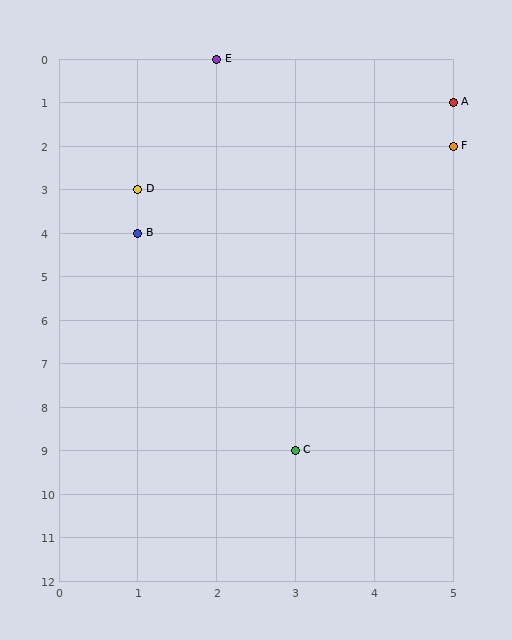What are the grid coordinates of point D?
Point D is at grid coordinates (1, 3).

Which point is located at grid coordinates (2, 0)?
Point E is at (2, 0).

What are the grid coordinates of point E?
Point E is at grid coordinates (2, 0).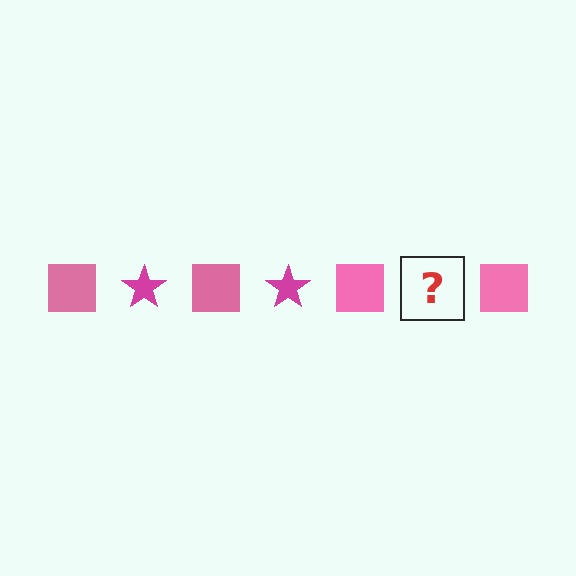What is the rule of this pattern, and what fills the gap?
The rule is that the pattern alternates between pink square and magenta star. The gap should be filled with a magenta star.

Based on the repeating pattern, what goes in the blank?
The blank should be a magenta star.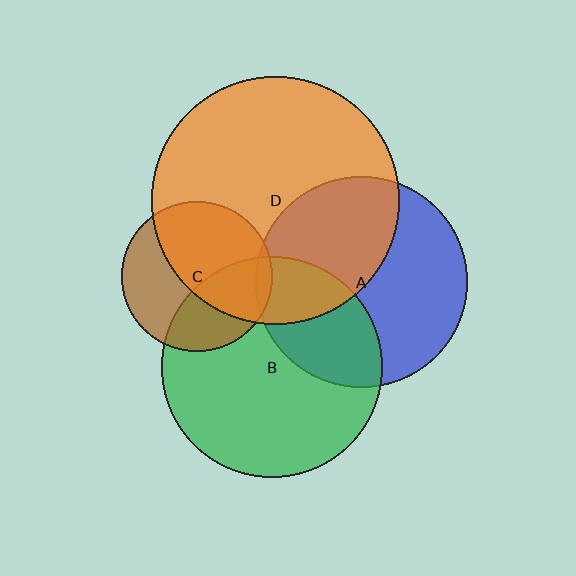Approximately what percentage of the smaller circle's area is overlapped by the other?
Approximately 55%.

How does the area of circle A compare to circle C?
Approximately 2.0 times.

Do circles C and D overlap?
Yes.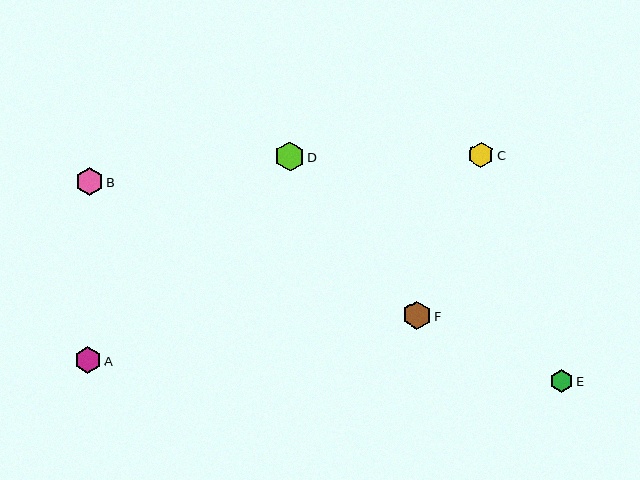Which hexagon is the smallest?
Hexagon E is the smallest with a size of approximately 22 pixels.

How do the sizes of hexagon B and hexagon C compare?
Hexagon B and hexagon C are approximately the same size.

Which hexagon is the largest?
Hexagon D is the largest with a size of approximately 30 pixels.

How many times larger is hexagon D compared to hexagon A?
Hexagon D is approximately 1.1 times the size of hexagon A.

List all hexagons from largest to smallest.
From largest to smallest: D, F, B, A, C, E.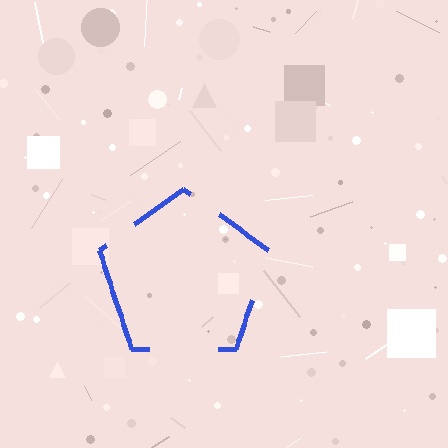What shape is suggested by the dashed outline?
The dashed outline suggests a pentagon.